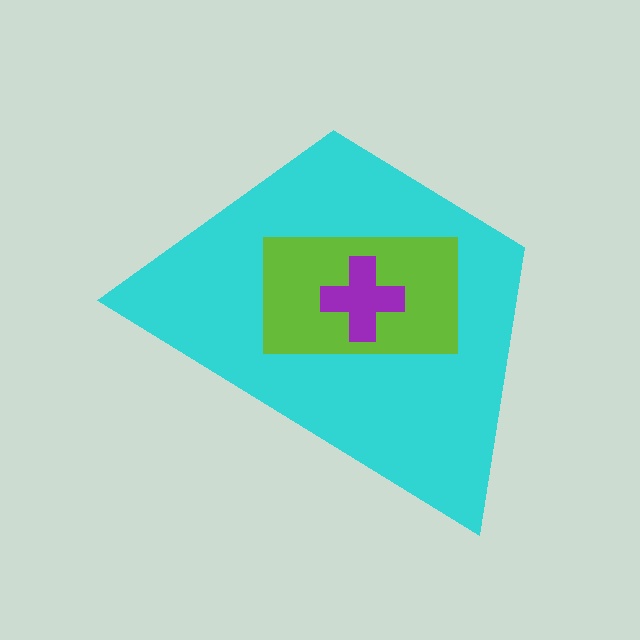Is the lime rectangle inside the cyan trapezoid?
Yes.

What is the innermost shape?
The purple cross.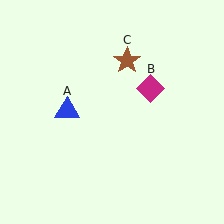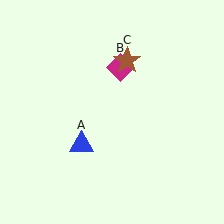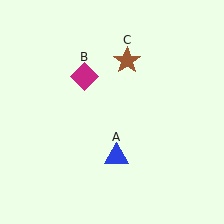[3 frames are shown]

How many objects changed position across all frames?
2 objects changed position: blue triangle (object A), magenta diamond (object B).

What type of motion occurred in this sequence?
The blue triangle (object A), magenta diamond (object B) rotated counterclockwise around the center of the scene.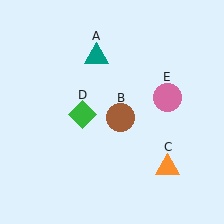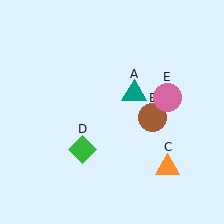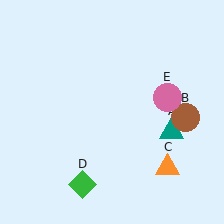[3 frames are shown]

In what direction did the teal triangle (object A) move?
The teal triangle (object A) moved down and to the right.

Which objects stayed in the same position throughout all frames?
Orange triangle (object C) and pink circle (object E) remained stationary.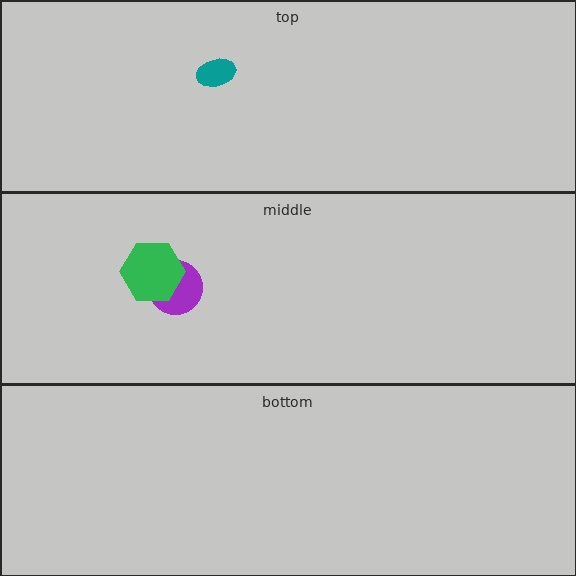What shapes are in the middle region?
The purple circle, the green hexagon.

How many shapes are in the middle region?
2.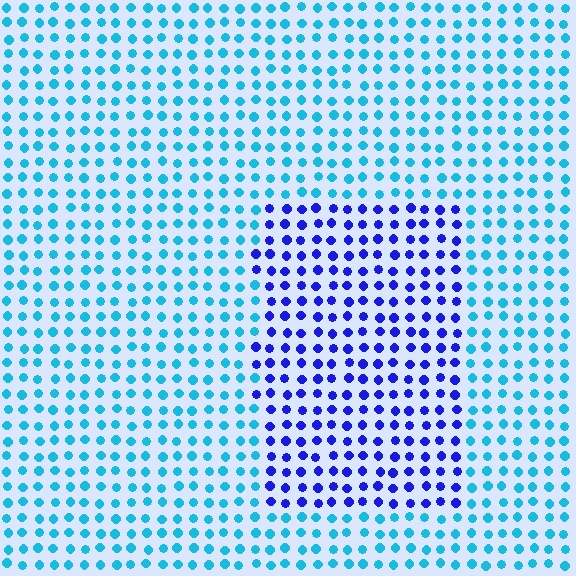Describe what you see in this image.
The image is filled with small cyan elements in a uniform arrangement. A rectangle-shaped region is visible where the elements are tinted to a slightly different hue, forming a subtle color boundary.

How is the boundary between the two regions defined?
The boundary is defined purely by a slight shift in hue (about 50 degrees). Spacing, size, and orientation are identical on both sides.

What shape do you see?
I see a rectangle.